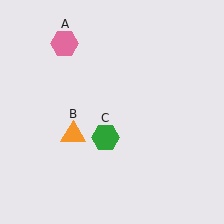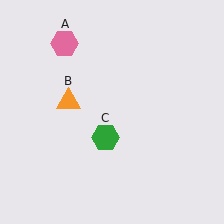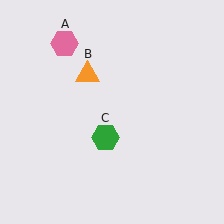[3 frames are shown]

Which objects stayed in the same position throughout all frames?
Pink hexagon (object A) and green hexagon (object C) remained stationary.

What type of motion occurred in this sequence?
The orange triangle (object B) rotated clockwise around the center of the scene.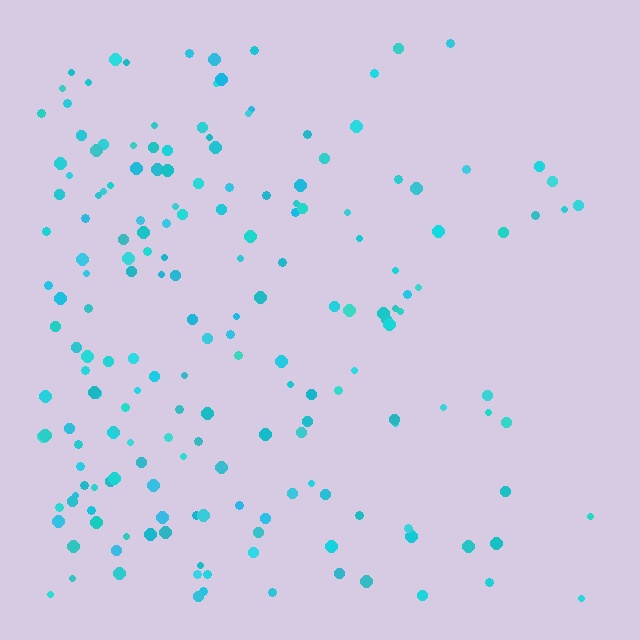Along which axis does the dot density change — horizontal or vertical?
Horizontal.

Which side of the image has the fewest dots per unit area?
The right.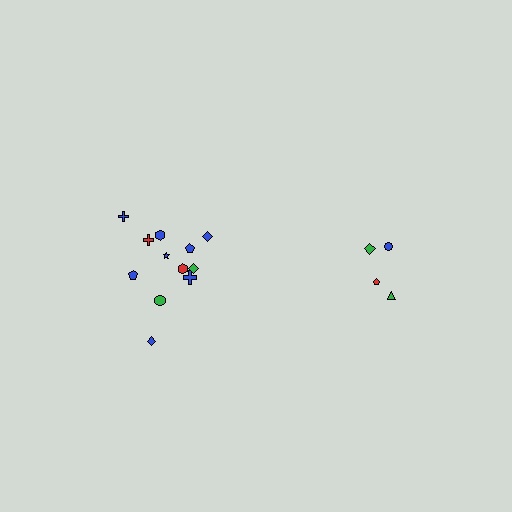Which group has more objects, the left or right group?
The left group.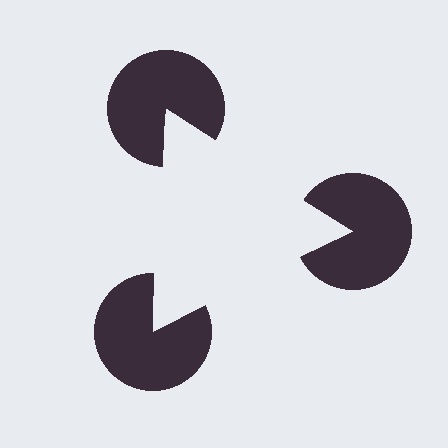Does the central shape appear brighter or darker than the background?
It typically appears slightly brighter than the background, even though no actual brightness change is drawn.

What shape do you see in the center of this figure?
An illusory triangle — its edges are inferred from the aligned wedge cuts in the pac-man discs, not physically drawn.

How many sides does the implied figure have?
3 sides.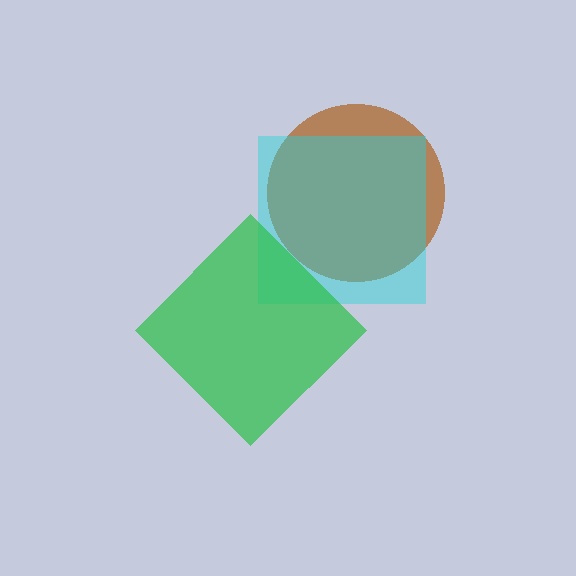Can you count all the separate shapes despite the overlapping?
Yes, there are 3 separate shapes.